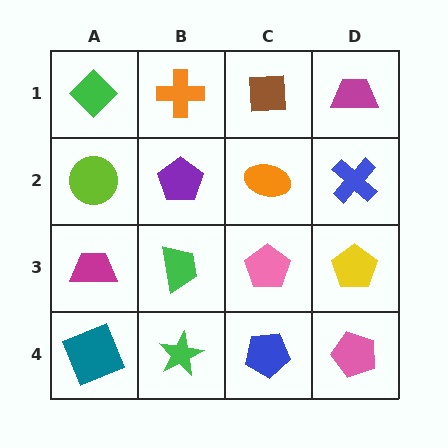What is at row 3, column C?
A pink pentagon.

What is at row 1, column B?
An orange cross.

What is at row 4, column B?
A green star.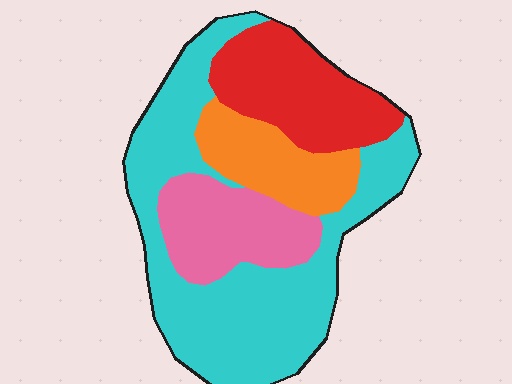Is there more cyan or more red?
Cyan.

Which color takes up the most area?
Cyan, at roughly 50%.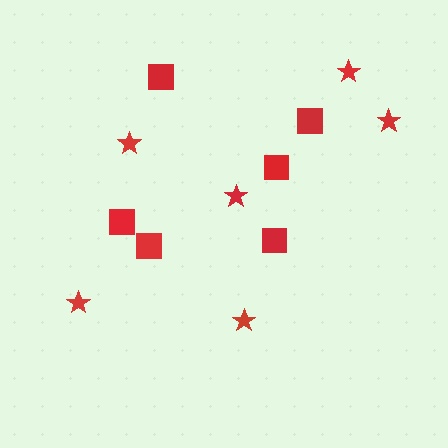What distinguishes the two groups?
There are 2 groups: one group of squares (6) and one group of stars (6).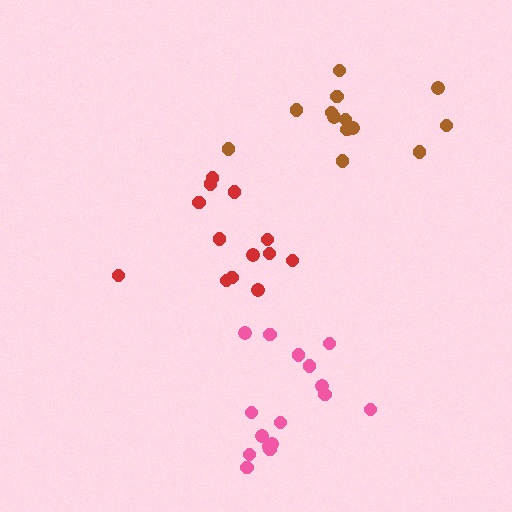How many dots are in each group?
Group 1: 13 dots, Group 2: 16 dots, Group 3: 13 dots (42 total).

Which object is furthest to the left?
The red cluster is leftmost.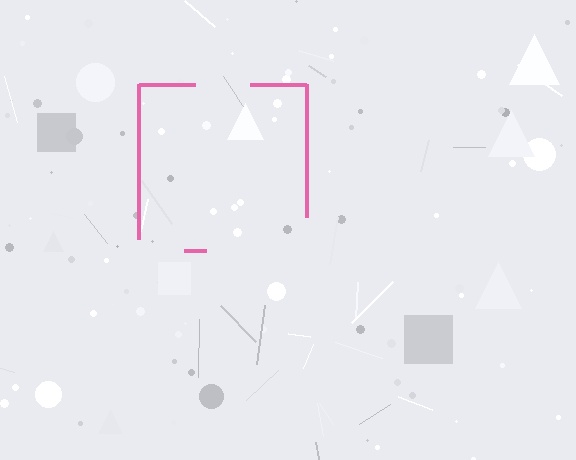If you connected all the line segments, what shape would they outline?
They would outline a square.